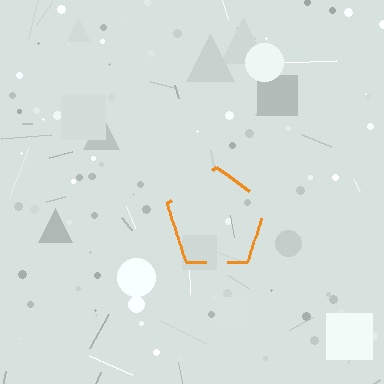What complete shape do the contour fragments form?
The contour fragments form a pentagon.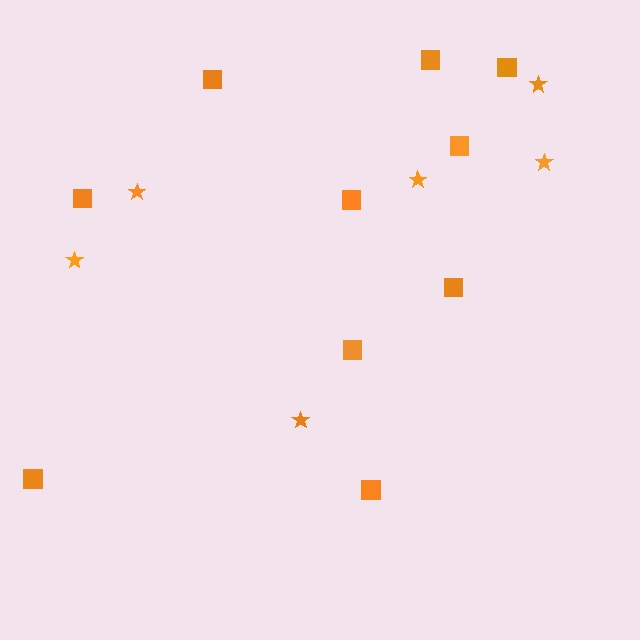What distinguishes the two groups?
There are 2 groups: one group of squares (10) and one group of stars (6).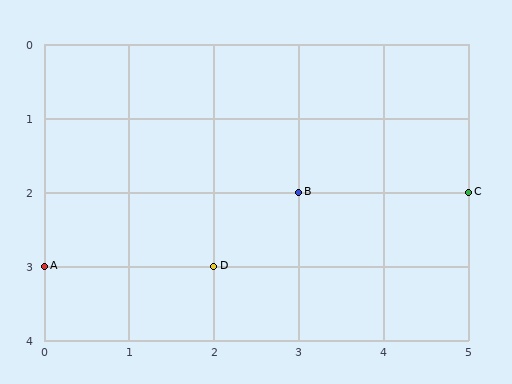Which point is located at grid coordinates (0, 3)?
Point A is at (0, 3).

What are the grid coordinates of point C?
Point C is at grid coordinates (5, 2).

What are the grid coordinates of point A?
Point A is at grid coordinates (0, 3).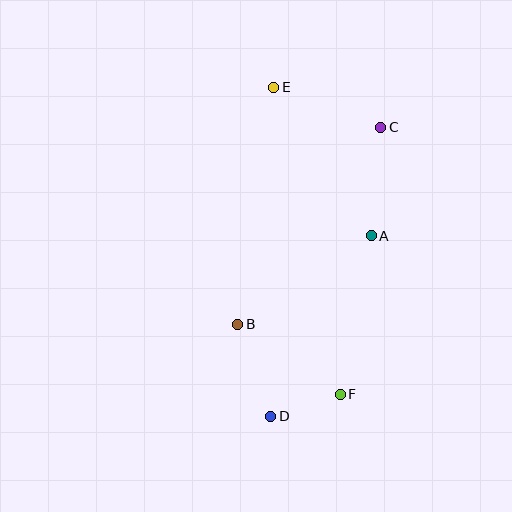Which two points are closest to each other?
Points D and F are closest to each other.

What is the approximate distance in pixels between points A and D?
The distance between A and D is approximately 207 pixels.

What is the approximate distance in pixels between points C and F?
The distance between C and F is approximately 270 pixels.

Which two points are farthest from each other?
Points D and E are farthest from each other.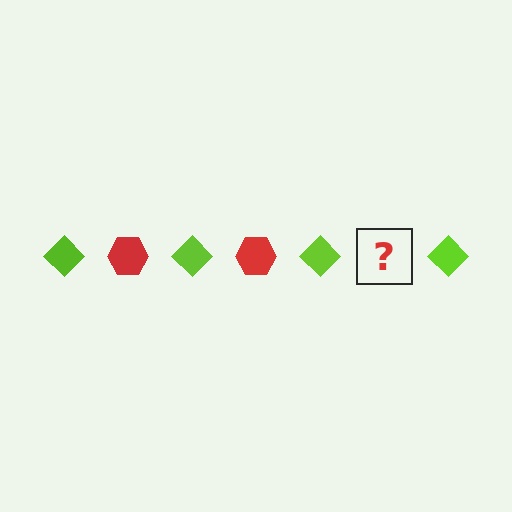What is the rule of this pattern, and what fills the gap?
The rule is that the pattern alternates between lime diamond and red hexagon. The gap should be filled with a red hexagon.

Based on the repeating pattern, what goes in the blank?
The blank should be a red hexagon.